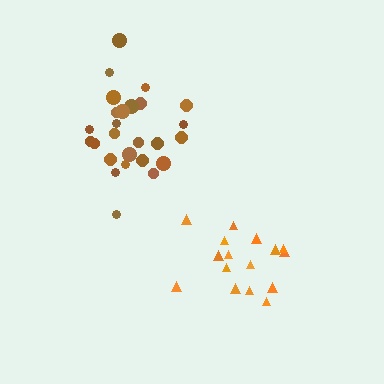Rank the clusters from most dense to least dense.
brown, orange.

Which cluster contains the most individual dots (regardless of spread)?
Brown (26).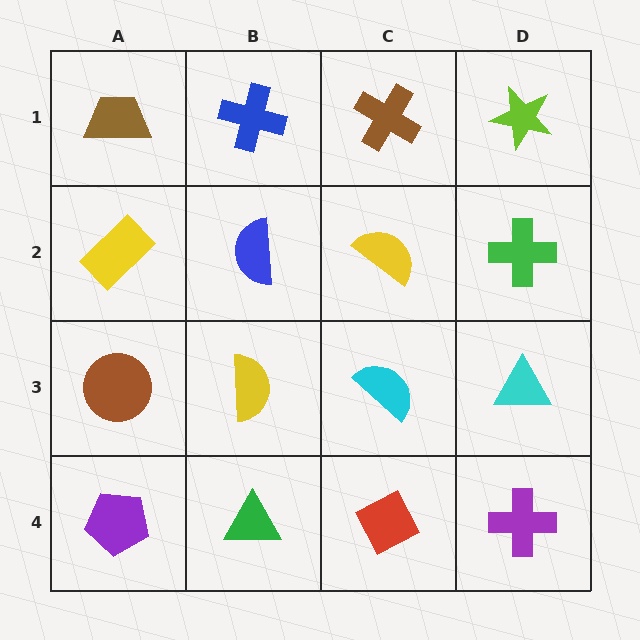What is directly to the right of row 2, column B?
A yellow semicircle.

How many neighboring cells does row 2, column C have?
4.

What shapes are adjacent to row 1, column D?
A green cross (row 2, column D), a brown cross (row 1, column C).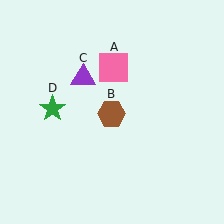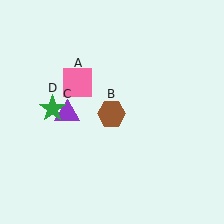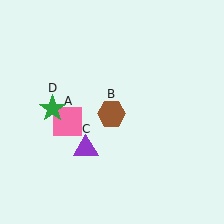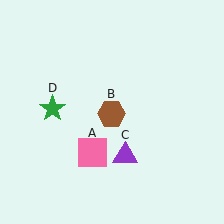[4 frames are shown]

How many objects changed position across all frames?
2 objects changed position: pink square (object A), purple triangle (object C).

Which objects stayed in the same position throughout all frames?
Brown hexagon (object B) and green star (object D) remained stationary.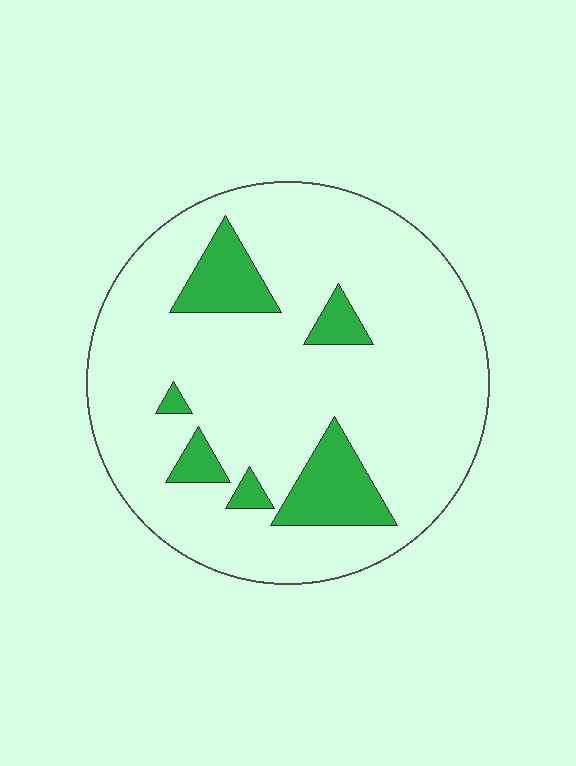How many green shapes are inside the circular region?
6.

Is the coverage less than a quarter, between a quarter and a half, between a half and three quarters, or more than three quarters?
Less than a quarter.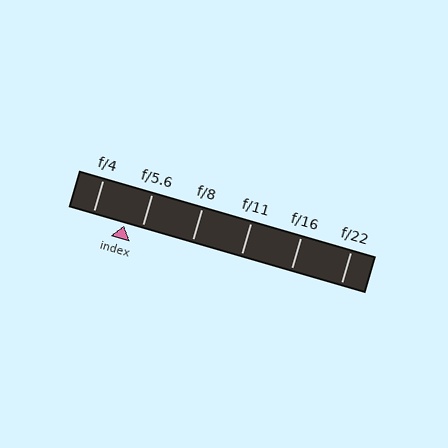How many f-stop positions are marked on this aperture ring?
There are 6 f-stop positions marked.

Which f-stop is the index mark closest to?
The index mark is closest to f/5.6.